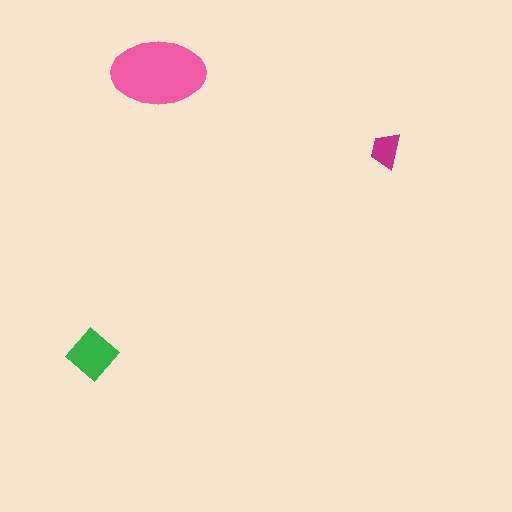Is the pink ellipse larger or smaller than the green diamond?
Larger.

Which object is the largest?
The pink ellipse.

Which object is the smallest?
The magenta trapezoid.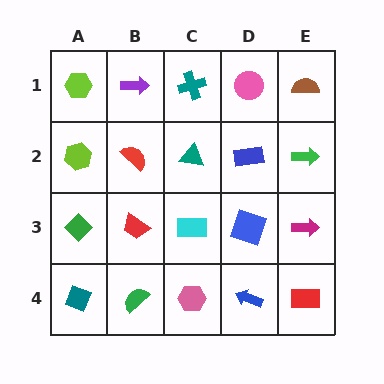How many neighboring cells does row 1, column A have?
2.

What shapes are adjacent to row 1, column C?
A teal triangle (row 2, column C), a purple arrow (row 1, column B), a pink circle (row 1, column D).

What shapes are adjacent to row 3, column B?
A red semicircle (row 2, column B), a green semicircle (row 4, column B), a green diamond (row 3, column A), a cyan rectangle (row 3, column C).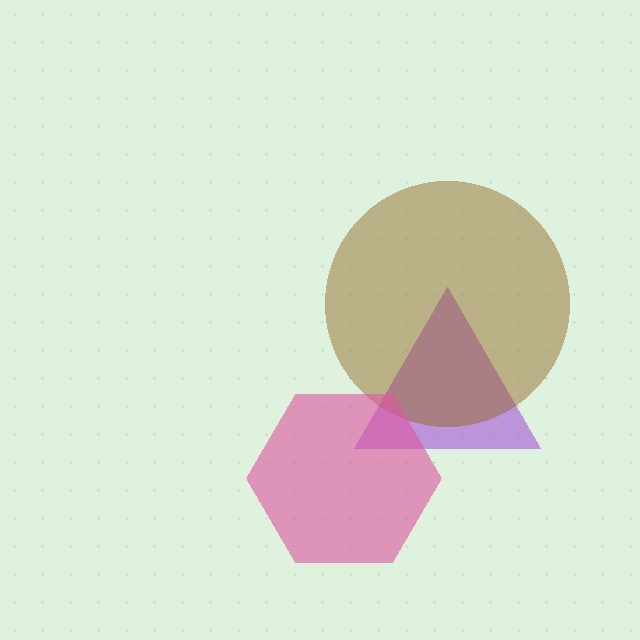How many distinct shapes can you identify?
There are 3 distinct shapes: a purple triangle, a brown circle, a pink hexagon.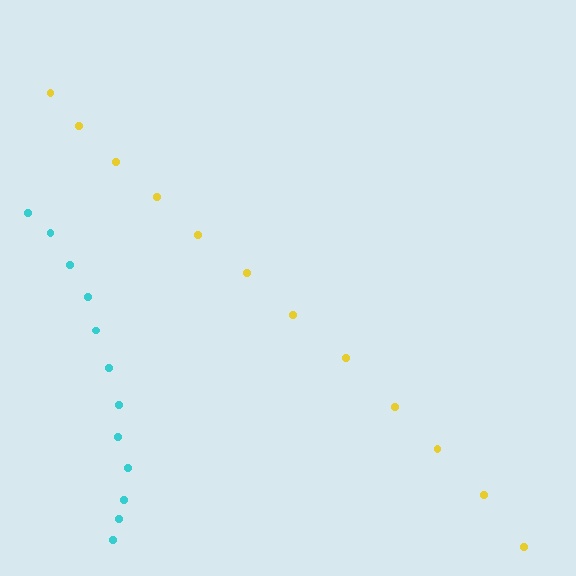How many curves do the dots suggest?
There are 2 distinct paths.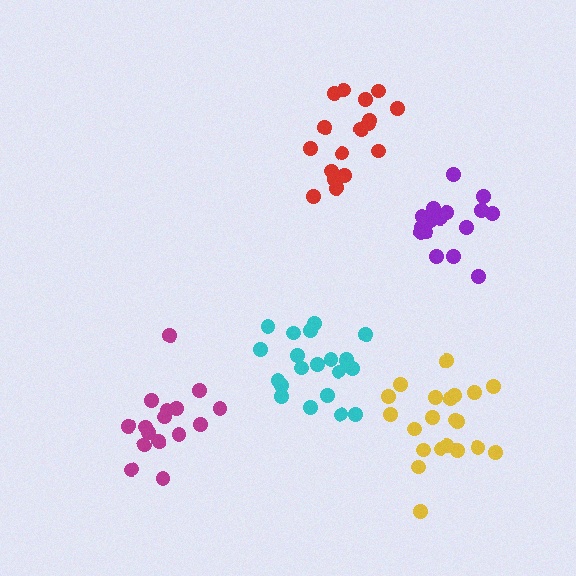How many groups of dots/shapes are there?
There are 5 groups.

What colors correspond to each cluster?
The clusters are colored: cyan, magenta, red, purple, yellow.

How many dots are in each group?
Group 1: 20 dots, Group 2: 16 dots, Group 3: 17 dots, Group 4: 16 dots, Group 5: 21 dots (90 total).